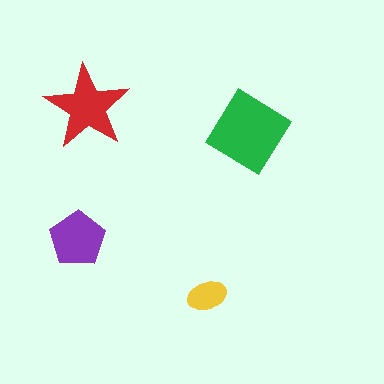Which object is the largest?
The green diamond.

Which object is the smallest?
The yellow ellipse.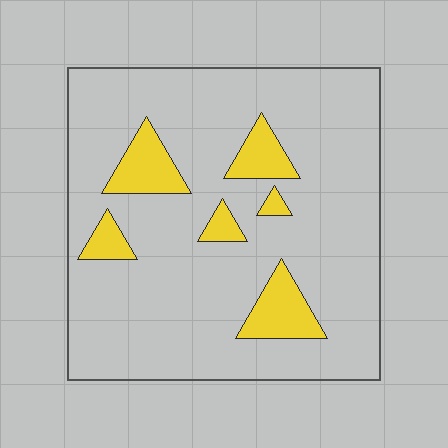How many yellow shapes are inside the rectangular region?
6.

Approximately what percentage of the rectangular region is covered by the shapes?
Approximately 15%.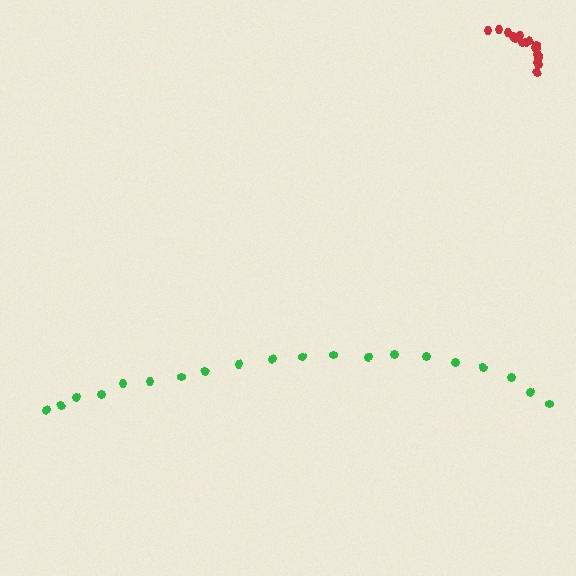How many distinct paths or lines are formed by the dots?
There are 2 distinct paths.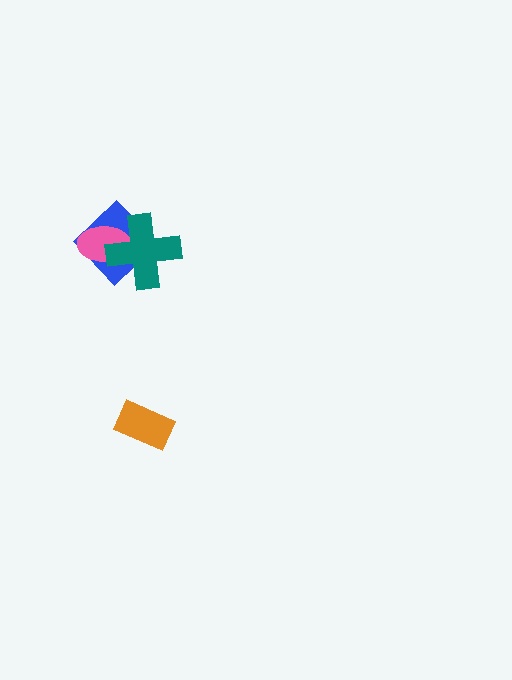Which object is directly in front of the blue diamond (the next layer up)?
The pink ellipse is directly in front of the blue diamond.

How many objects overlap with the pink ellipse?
2 objects overlap with the pink ellipse.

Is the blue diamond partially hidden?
Yes, it is partially covered by another shape.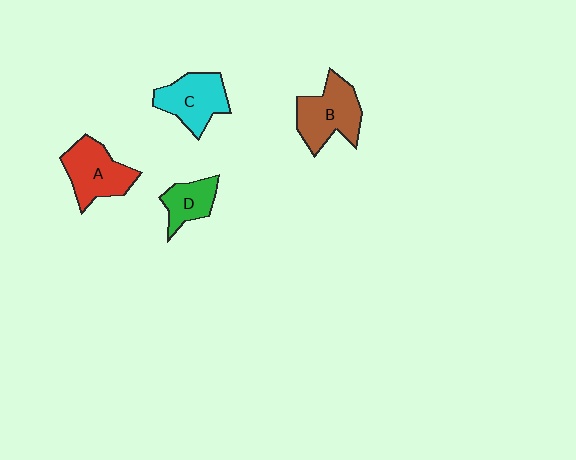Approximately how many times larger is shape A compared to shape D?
Approximately 1.6 times.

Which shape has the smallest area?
Shape D (green).